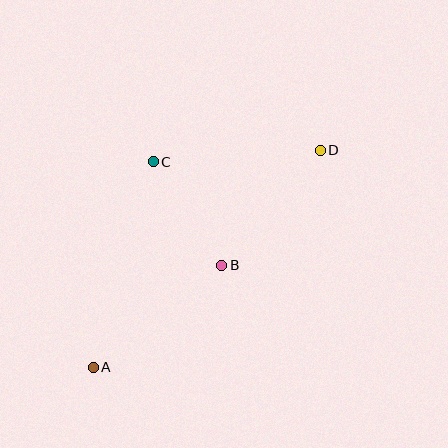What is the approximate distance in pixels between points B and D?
The distance between B and D is approximately 152 pixels.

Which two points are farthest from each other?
Points A and D are farthest from each other.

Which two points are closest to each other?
Points B and C are closest to each other.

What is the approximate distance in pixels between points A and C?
The distance between A and C is approximately 214 pixels.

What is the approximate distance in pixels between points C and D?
The distance between C and D is approximately 167 pixels.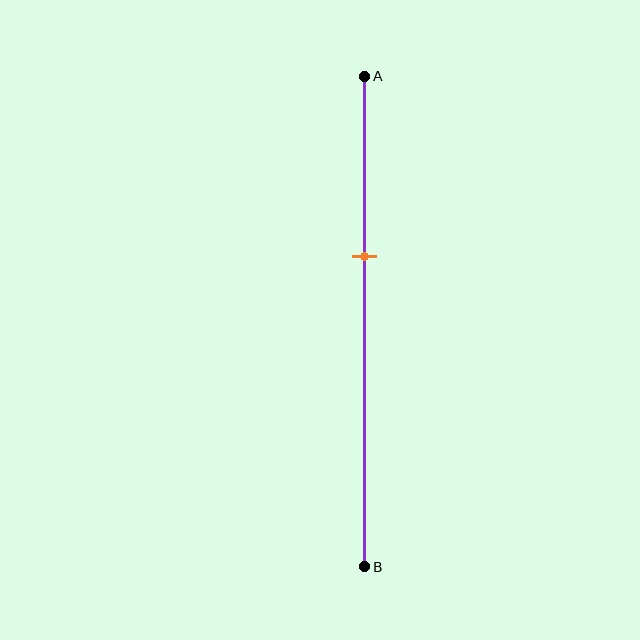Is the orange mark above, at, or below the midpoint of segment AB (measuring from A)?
The orange mark is above the midpoint of segment AB.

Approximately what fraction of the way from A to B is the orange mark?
The orange mark is approximately 35% of the way from A to B.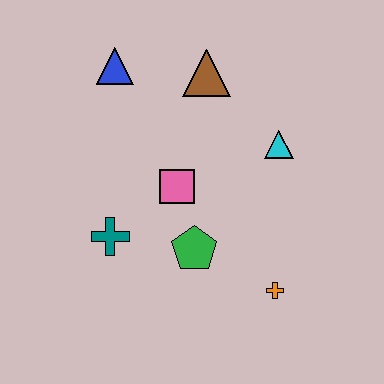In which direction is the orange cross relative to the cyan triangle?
The orange cross is below the cyan triangle.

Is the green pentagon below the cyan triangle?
Yes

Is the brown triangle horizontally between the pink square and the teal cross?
No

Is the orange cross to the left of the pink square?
No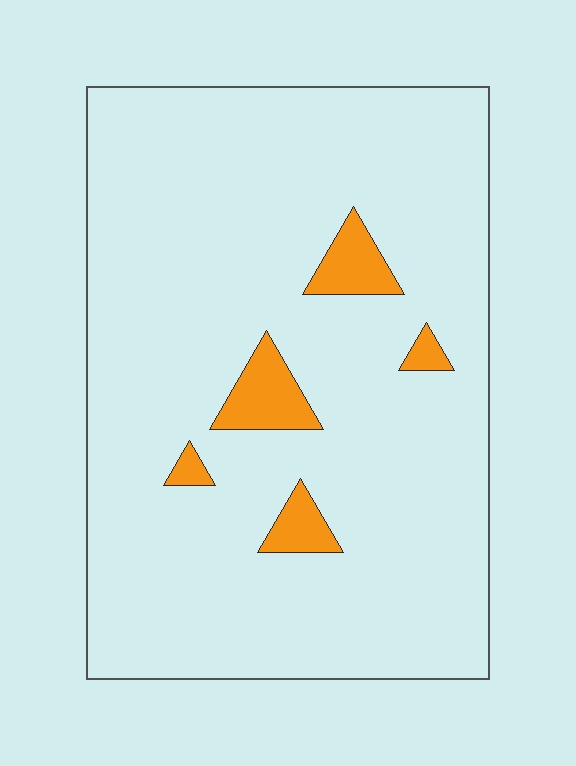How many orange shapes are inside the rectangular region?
5.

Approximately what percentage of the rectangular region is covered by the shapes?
Approximately 5%.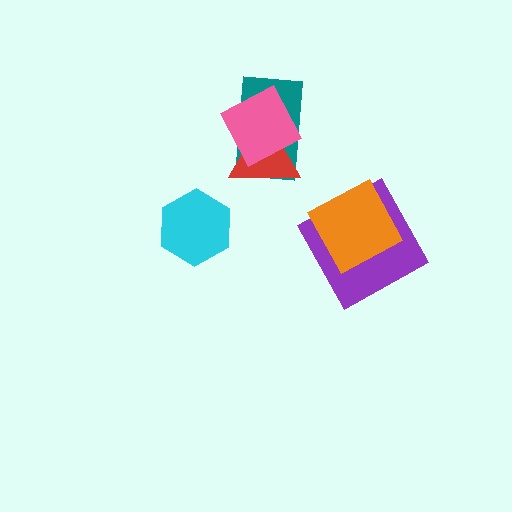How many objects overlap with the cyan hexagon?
0 objects overlap with the cyan hexagon.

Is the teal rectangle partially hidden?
Yes, it is partially covered by another shape.